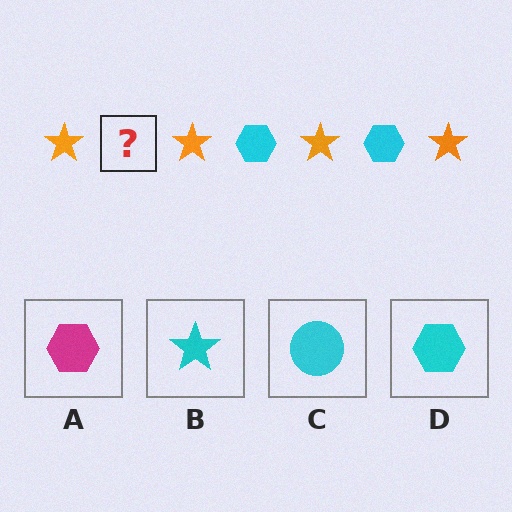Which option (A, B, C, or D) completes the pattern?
D.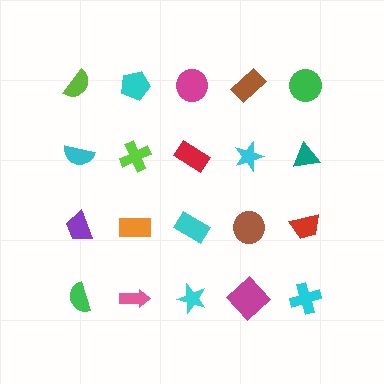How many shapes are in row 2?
5 shapes.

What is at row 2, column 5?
A teal triangle.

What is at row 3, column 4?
A brown circle.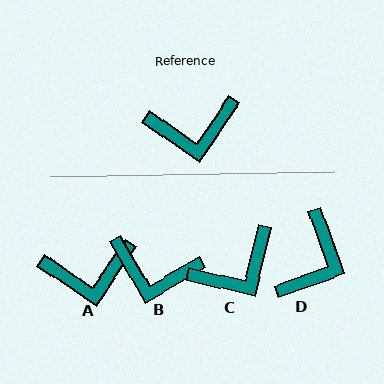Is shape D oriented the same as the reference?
No, it is off by about 54 degrees.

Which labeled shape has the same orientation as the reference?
A.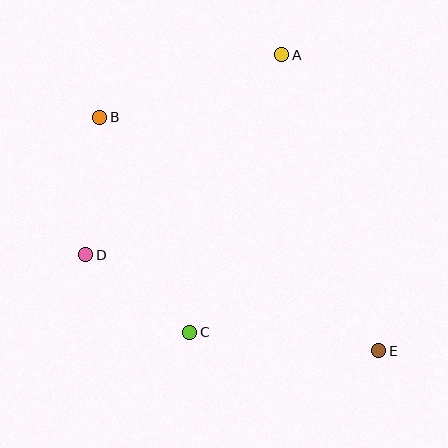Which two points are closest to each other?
Points C and D are closest to each other.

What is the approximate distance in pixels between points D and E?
The distance between D and E is approximately 308 pixels.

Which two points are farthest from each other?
Points B and E are farthest from each other.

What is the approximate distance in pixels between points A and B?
The distance between A and B is approximately 192 pixels.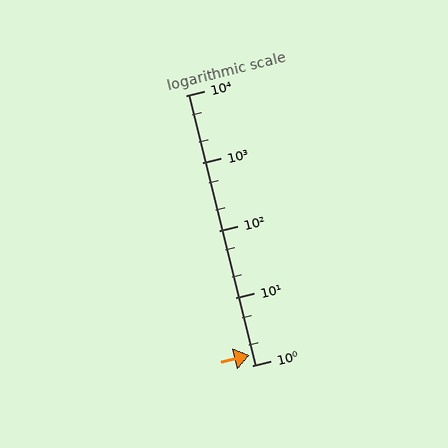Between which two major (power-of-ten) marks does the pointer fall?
The pointer is between 1 and 10.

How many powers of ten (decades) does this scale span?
The scale spans 4 decades, from 1 to 10000.